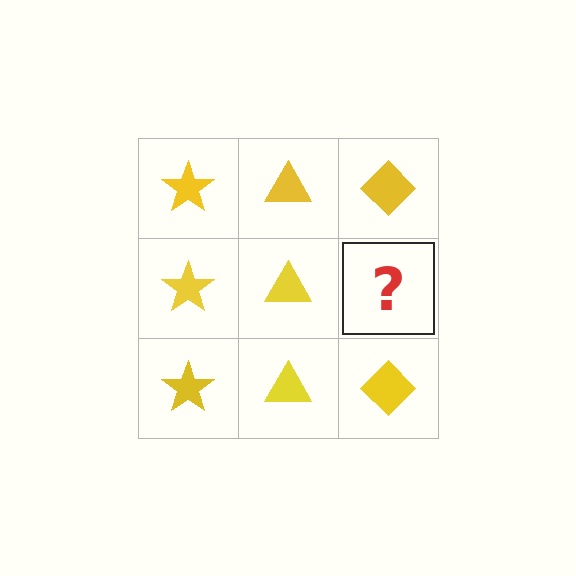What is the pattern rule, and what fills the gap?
The rule is that each column has a consistent shape. The gap should be filled with a yellow diamond.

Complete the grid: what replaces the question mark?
The question mark should be replaced with a yellow diamond.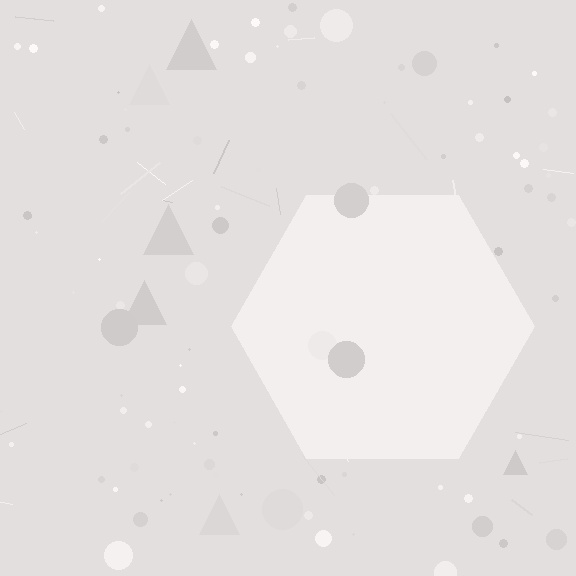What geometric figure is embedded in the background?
A hexagon is embedded in the background.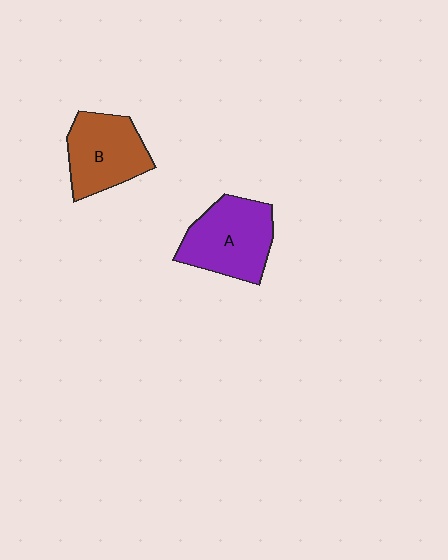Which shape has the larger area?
Shape A (purple).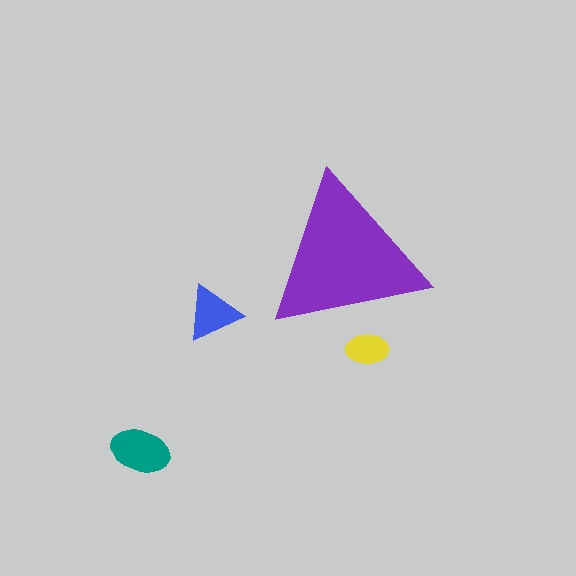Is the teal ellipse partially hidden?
No, the teal ellipse is fully visible.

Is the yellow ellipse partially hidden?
Yes, the yellow ellipse is partially hidden behind the purple triangle.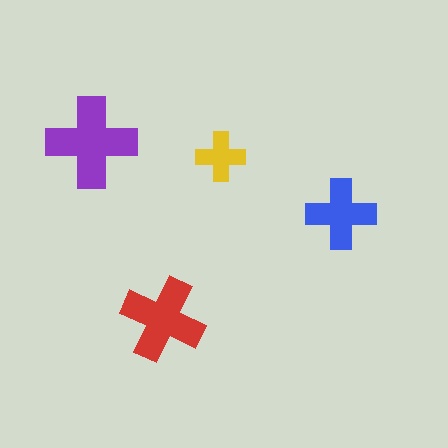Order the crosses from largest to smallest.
the purple one, the red one, the blue one, the yellow one.